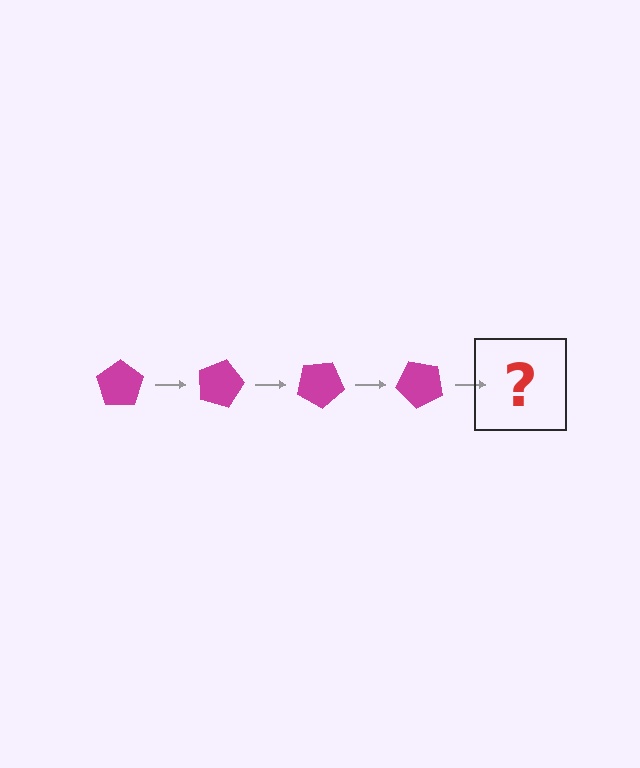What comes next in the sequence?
The next element should be a magenta pentagon rotated 60 degrees.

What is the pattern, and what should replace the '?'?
The pattern is that the pentagon rotates 15 degrees each step. The '?' should be a magenta pentagon rotated 60 degrees.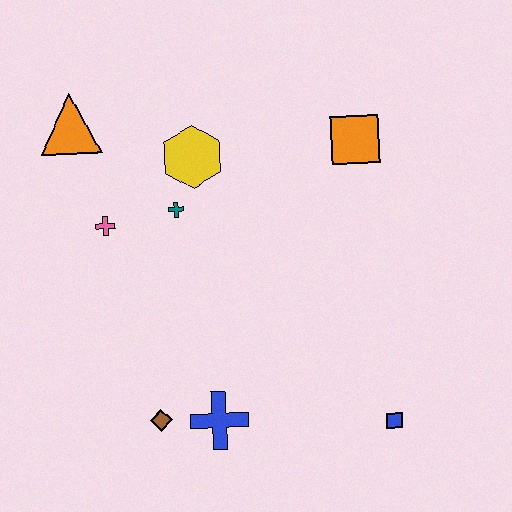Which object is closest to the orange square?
The yellow hexagon is closest to the orange square.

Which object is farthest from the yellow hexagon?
The blue square is farthest from the yellow hexagon.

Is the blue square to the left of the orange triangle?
No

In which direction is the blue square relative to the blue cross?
The blue square is to the right of the blue cross.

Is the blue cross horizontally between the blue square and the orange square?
No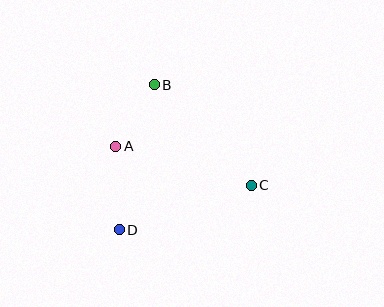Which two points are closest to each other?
Points A and B are closest to each other.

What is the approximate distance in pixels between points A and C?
The distance between A and C is approximately 141 pixels.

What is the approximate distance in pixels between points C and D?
The distance between C and D is approximately 139 pixels.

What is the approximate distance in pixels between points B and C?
The distance between B and C is approximately 140 pixels.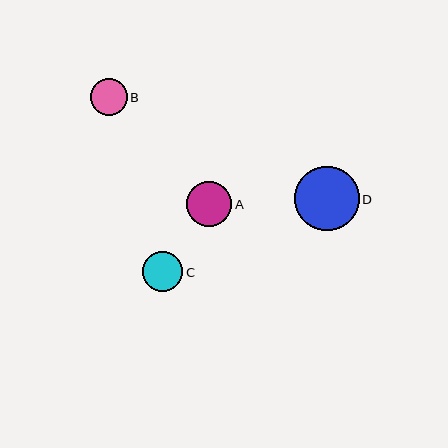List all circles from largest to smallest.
From largest to smallest: D, A, C, B.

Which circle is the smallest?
Circle B is the smallest with a size of approximately 37 pixels.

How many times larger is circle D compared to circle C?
Circle D is approximately 1.6 times the size of circle C.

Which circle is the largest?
Circle D is the largest with a size of approximately 64 pixels.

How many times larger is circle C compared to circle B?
Circle C is approximately 1.1 times the size of circle B.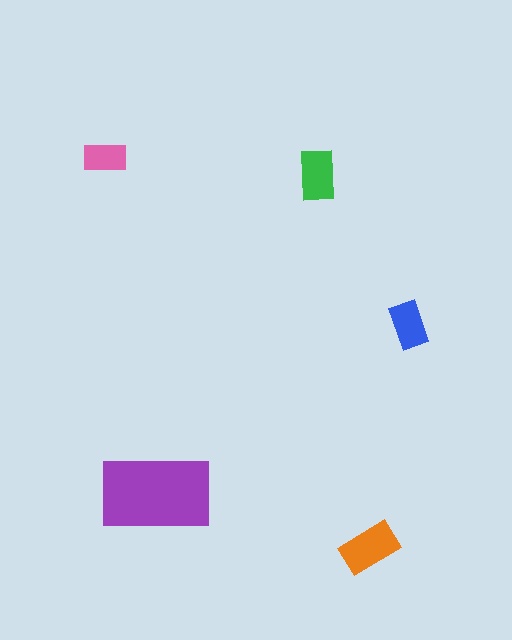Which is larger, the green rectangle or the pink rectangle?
The green one.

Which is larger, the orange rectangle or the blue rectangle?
The orange one.